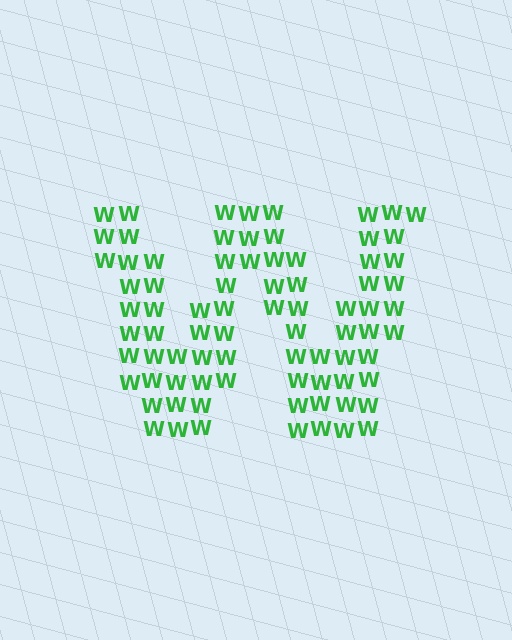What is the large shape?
The large shape is the letter W.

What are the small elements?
The small elements are letter W's.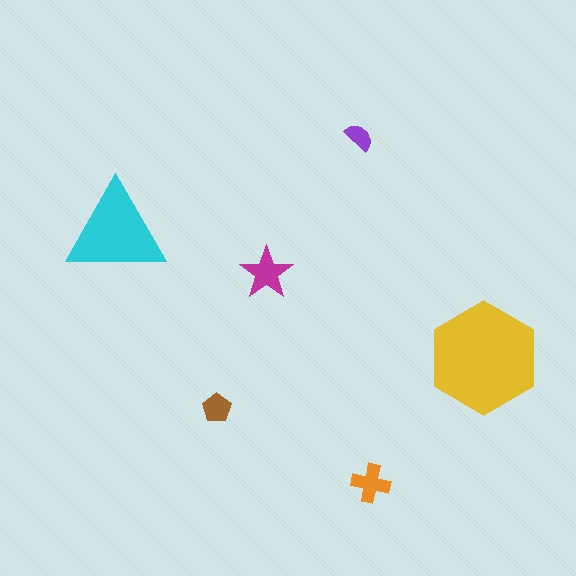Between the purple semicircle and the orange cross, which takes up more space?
The orange cross.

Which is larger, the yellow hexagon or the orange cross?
The yellow hexagon.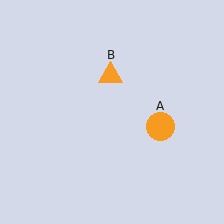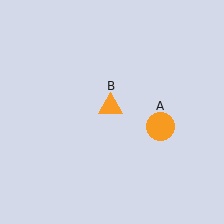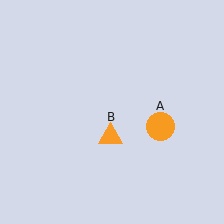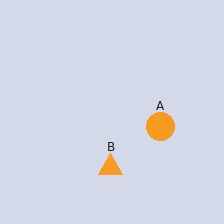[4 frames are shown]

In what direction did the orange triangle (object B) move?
The orange triangle (object B) moved down.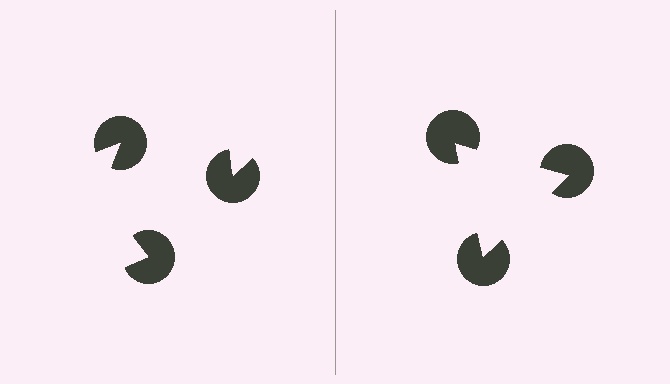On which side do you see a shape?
An illusory triangle appears on the right side. On the left side the wedge cuts are rotated, so no coherent shape forms.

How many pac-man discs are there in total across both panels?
6 — 3 on each side.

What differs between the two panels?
The pac-man discs are positioned identically on both sides; only the wedge orientations differ. On the right they align to a triangle; on the left they are misaligned.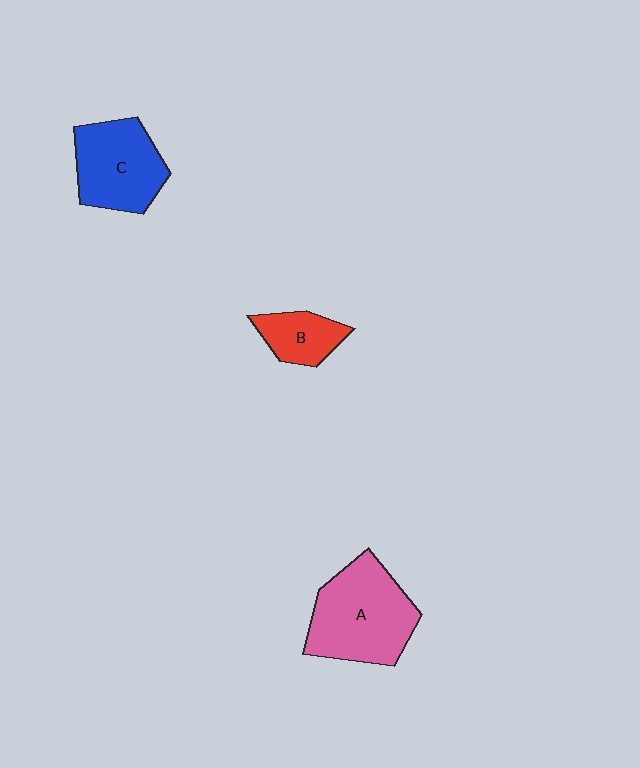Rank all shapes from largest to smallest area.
From largest to smallest: A (pink), C (blue), B (red).